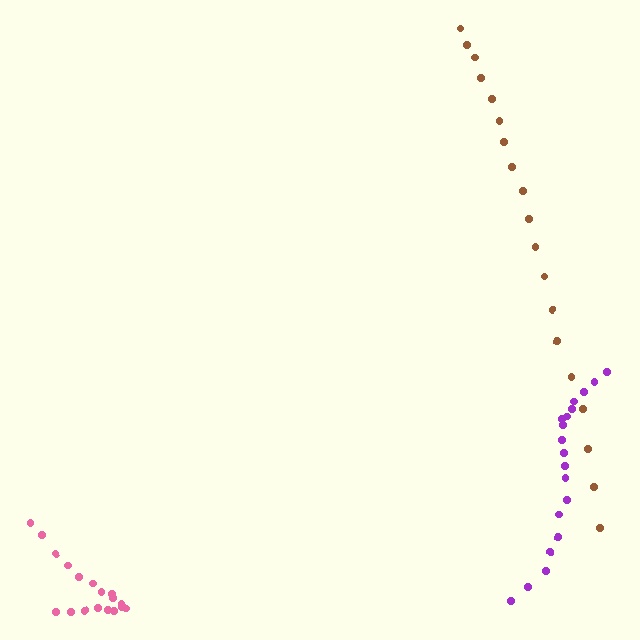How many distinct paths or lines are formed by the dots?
There are 3 distinct paths.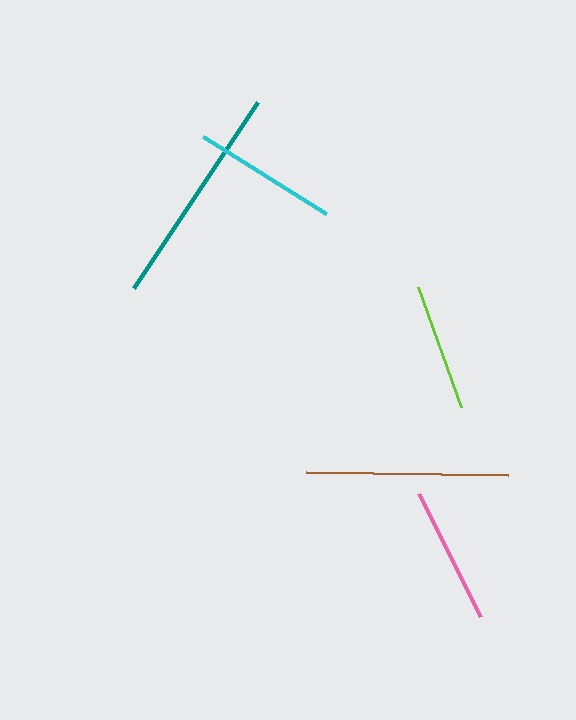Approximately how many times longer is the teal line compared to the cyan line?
The teal line is approximately 1.6 times the length of the cyan line.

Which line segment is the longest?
The teal line is the longest at approximately 224 pixels.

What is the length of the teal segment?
The teal segment is approximately 224 pixels long.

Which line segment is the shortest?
The lime line is the shortest at approximately 128 pixels.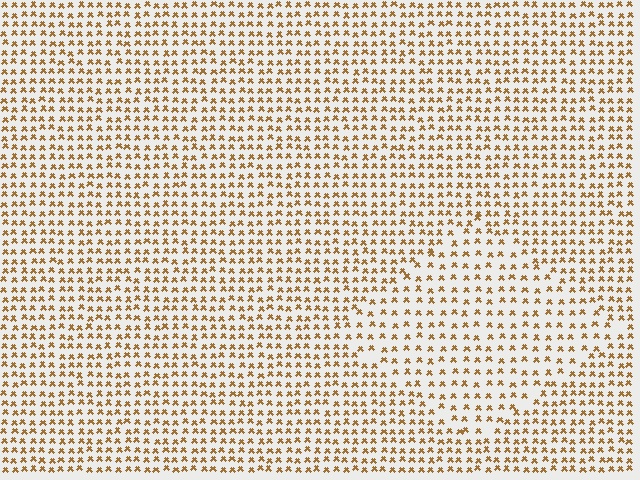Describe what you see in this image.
The image contains small brown elements arranged at two different densities. A diamond-shaped region is visible where the elements are less densely packed than the surrounding area.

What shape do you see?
I see a diamond.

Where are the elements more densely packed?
The elements are more densely packed outside the diamond boundary.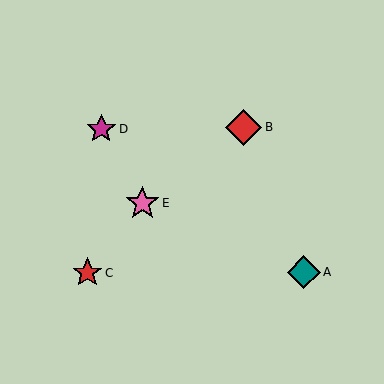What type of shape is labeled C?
Shape C is a red star.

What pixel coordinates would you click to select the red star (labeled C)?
Click at (87, 273) to select the red star C.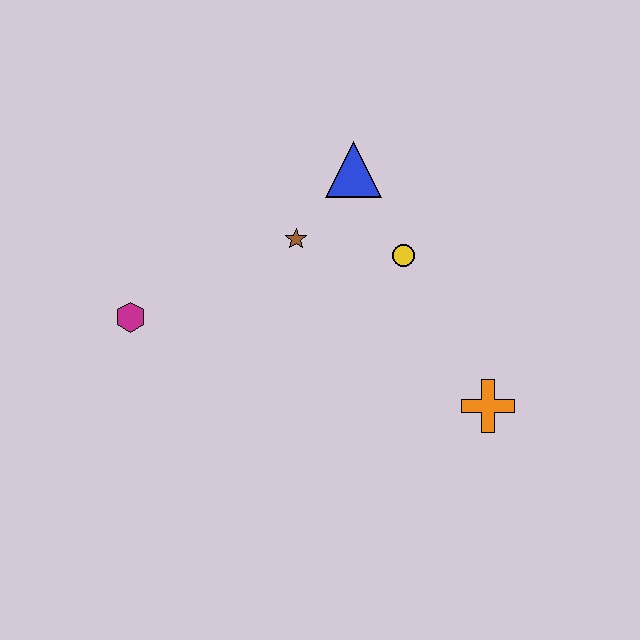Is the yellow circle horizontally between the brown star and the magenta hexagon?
No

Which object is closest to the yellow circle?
The blue triangle is closest to the yellow circle.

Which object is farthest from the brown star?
The orange cross is farthest from the brown star.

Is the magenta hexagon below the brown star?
Yes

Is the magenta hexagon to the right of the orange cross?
No